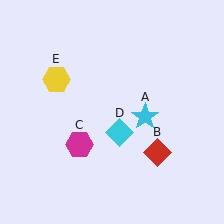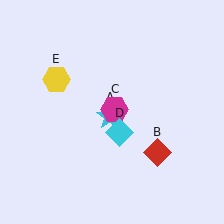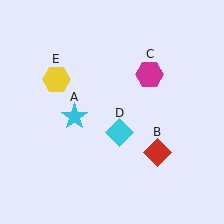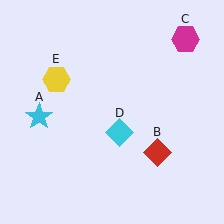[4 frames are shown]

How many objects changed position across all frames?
2 objects changed position: cyan star (object A), magenta hexagon (object C).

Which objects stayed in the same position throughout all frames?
Red diamond (object B) and cyan diamond (object D) and yellow hexagon (object E) remained stationary.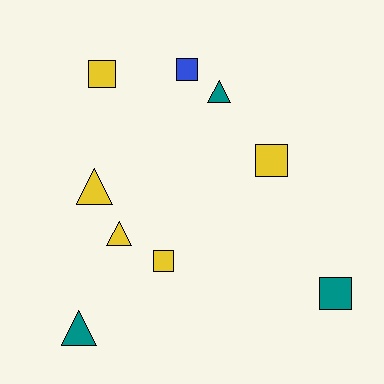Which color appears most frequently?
Yellow, with 5 objects.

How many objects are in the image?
There are 9 objects.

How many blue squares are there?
There is 1 blue square.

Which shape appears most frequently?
Square, with 5 objects.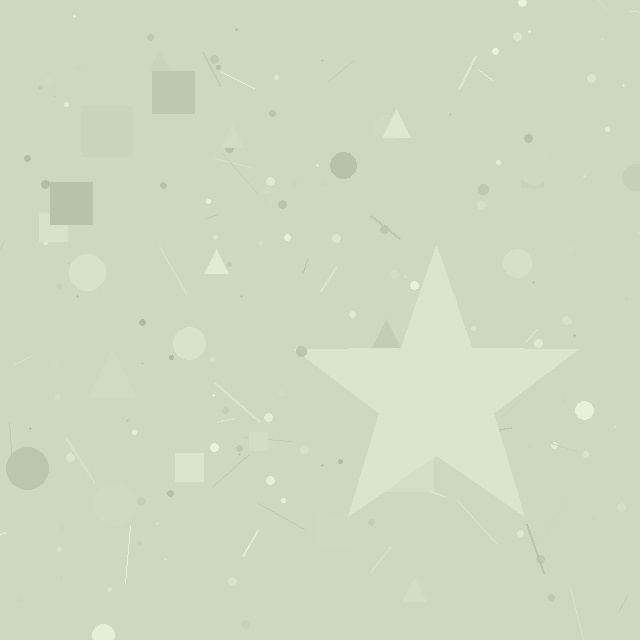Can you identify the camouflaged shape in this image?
The camouflaged shape is a star.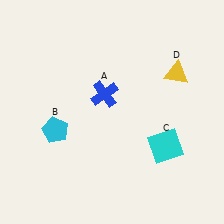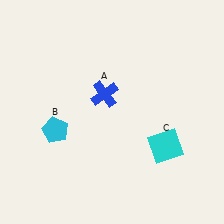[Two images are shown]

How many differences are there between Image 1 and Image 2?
There is 1 difference between the two images.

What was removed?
The yellow triangle (D) was removed in Image 2.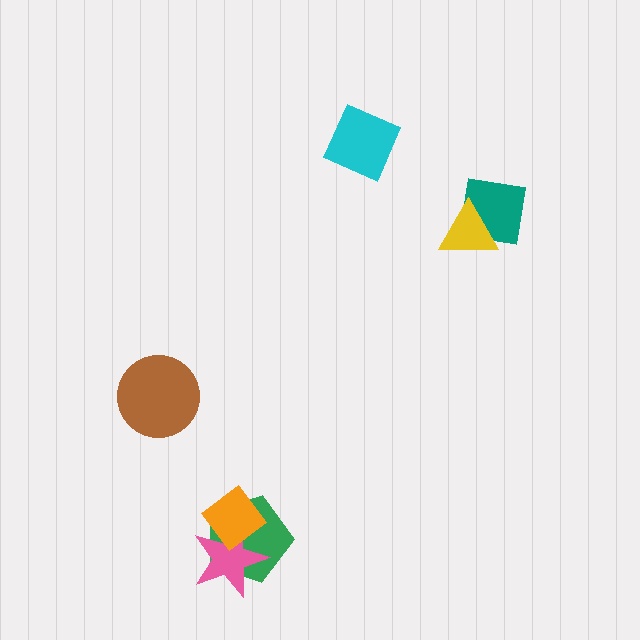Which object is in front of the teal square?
The yellow triangle is in front of the teal square.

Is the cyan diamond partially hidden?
No, no other shape covers it.